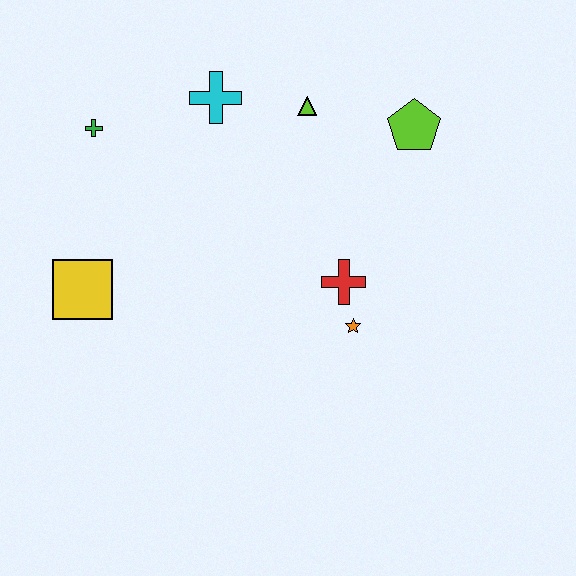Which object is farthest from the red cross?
The green cross is farthest from the red cross.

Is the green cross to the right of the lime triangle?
No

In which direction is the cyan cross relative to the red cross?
The cyan cross is above the red cross.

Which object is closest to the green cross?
The cyan cross is closest to the green cross.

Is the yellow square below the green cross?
Yes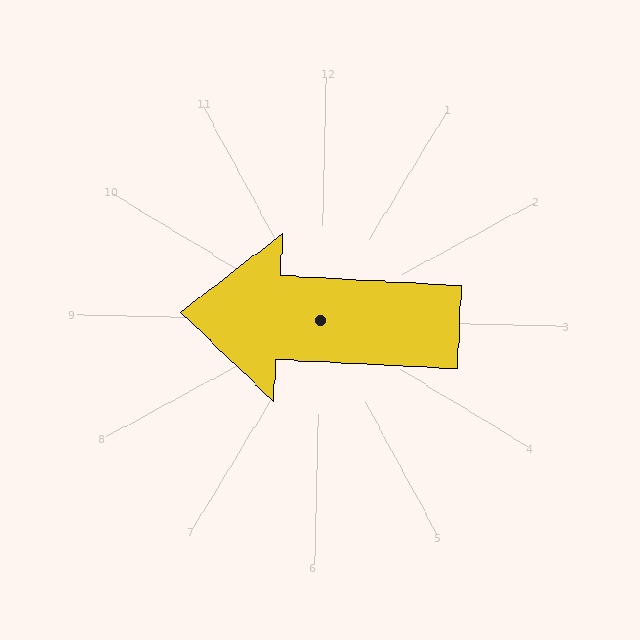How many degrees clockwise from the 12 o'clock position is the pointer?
Approximately 272 degrees.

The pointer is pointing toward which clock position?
Roughly 9 o'clock.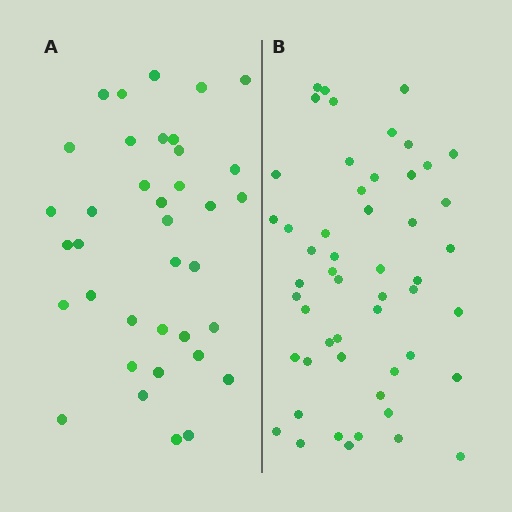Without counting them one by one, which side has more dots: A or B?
Region B (the right region) has more dots.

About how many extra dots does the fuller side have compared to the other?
Region B has approximately 15 more dots than region A.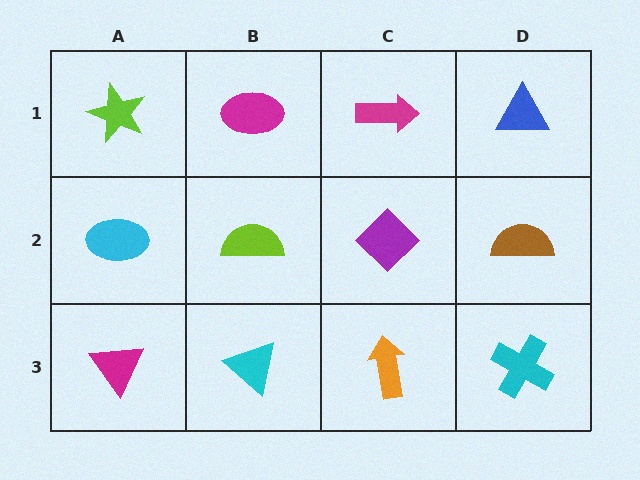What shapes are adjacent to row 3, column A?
A cyan ellipse (row 2, column A), a cyan triangle (row 3, column B).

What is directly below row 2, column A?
A magenta triangle.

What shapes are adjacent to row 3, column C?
A purple diamond (row 2, column C), a cyan triangle (row 3, column B), a cyan cross (row 3, column D).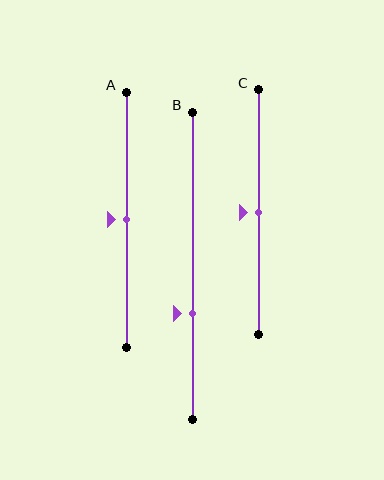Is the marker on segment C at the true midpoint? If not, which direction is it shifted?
Yes, the marker on segment C is at the true midpoint.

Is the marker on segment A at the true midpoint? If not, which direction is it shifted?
Yes, the marker on segment A is at the true midpoint.